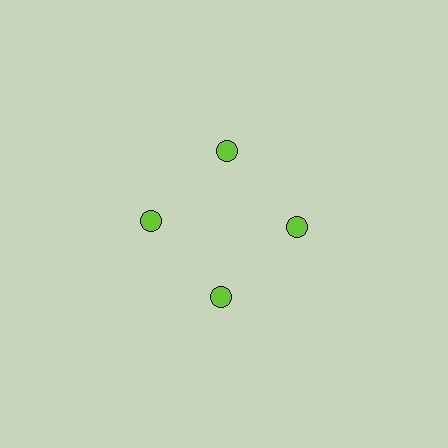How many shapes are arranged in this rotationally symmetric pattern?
There are 4 shapes, arranged in 4 groups of 1.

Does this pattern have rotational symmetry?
Yes, this pattern has 4-fold rotational symmetry. It looks the same after rotating 90 degrees around the center.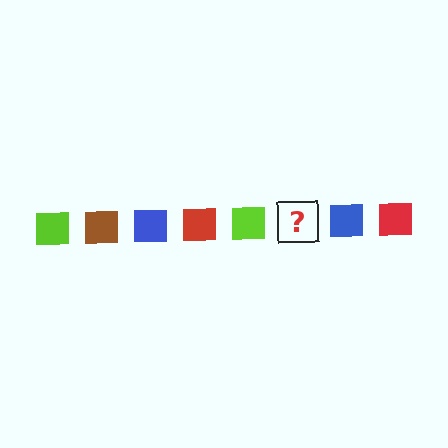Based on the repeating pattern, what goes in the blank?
The blank should be a brown square.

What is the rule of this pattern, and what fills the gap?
The rule is that the pattern cycles through lime, brown, blue, red squares. The gap should be filled with a brown square.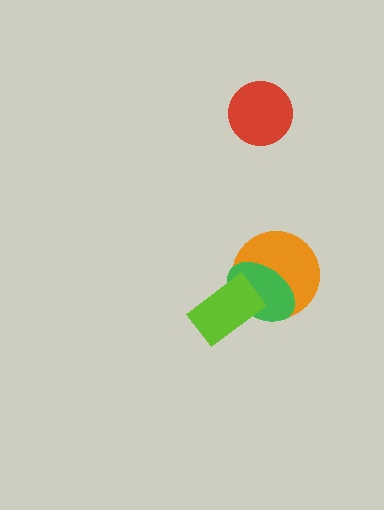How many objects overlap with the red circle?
0 objects overlap with the red circle.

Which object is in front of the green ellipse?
The lime rectangle is in front of the green ellipse.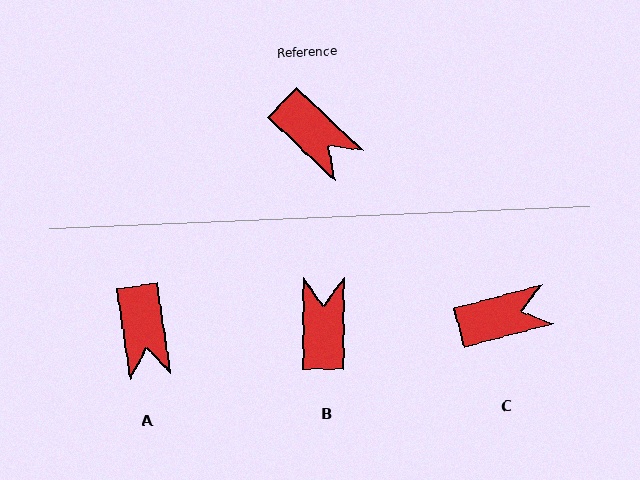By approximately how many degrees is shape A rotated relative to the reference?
Approximately 38 degrees clockwise.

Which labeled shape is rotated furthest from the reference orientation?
B, about 133 degrees away.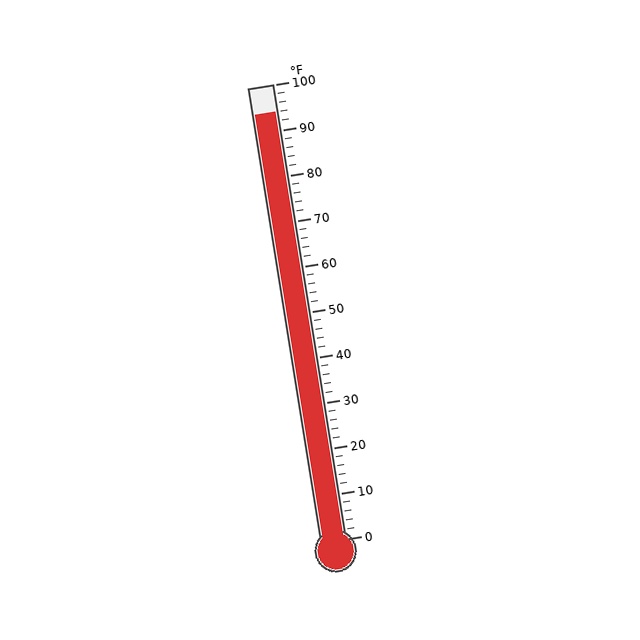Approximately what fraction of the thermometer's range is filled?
The thermometer is filled to approximately 95% of its range.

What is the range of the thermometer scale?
The thermometer scale ranges from 0°F to 100°F.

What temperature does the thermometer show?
The thermometer shows approximately 94°F.